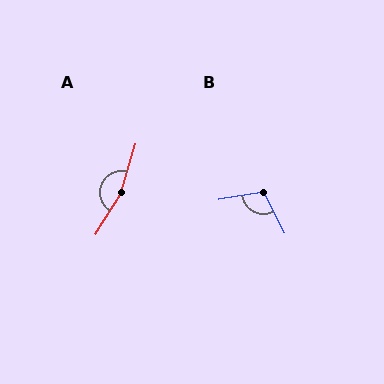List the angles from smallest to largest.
B (107°), A (165°).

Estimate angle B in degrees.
Approximately 107 degrees.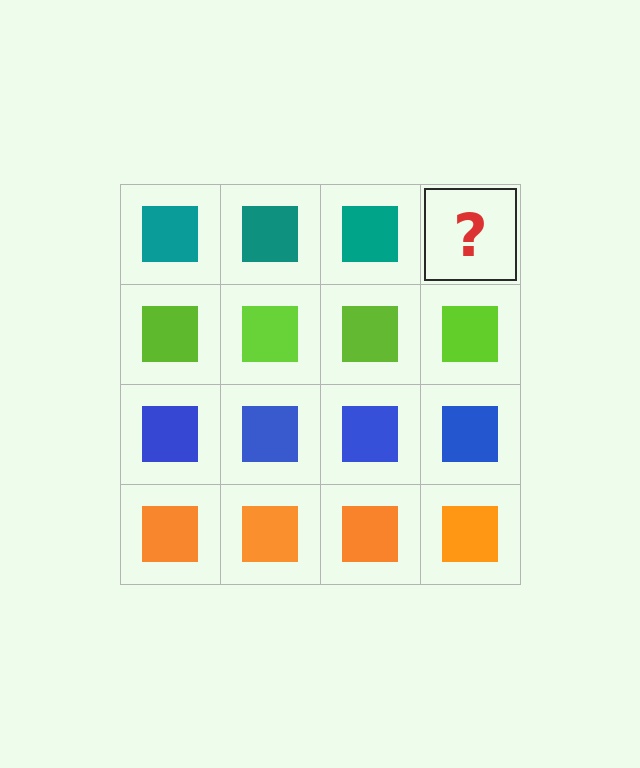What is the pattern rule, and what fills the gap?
The rule is that each row has a consistent color. The gap should be filled with a teal square.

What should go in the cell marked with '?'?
The missing cell should contain a teal square.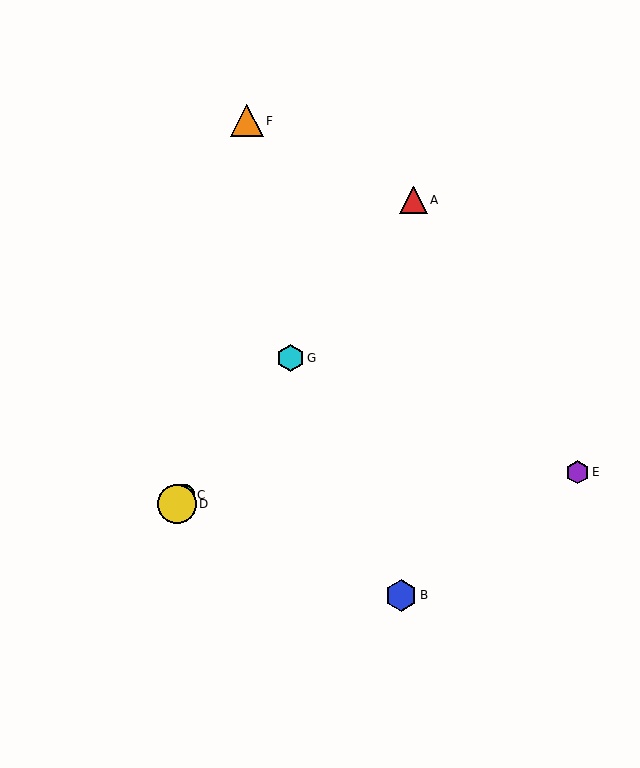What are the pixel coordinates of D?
Object D is at (177, 504).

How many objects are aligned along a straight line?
4 objects (A, C, D, G) are aligned along a straight line.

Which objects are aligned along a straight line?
Objects A, C, D, G are aligned along a straight line.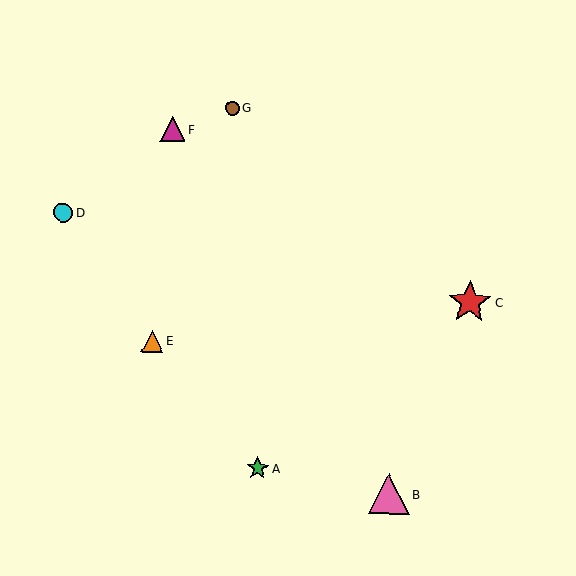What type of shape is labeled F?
Shape F is a magenta triangle.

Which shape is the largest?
The red star (labeled C) is the largest.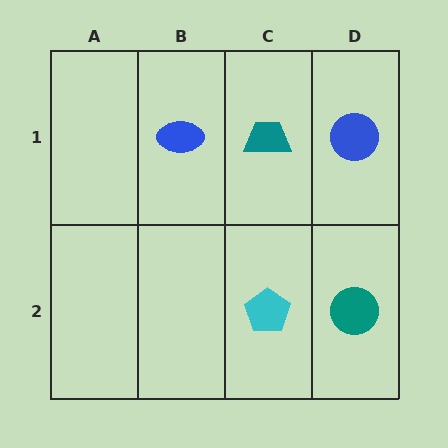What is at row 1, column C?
A teal trapezoid.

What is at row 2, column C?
A cyan pentagon.